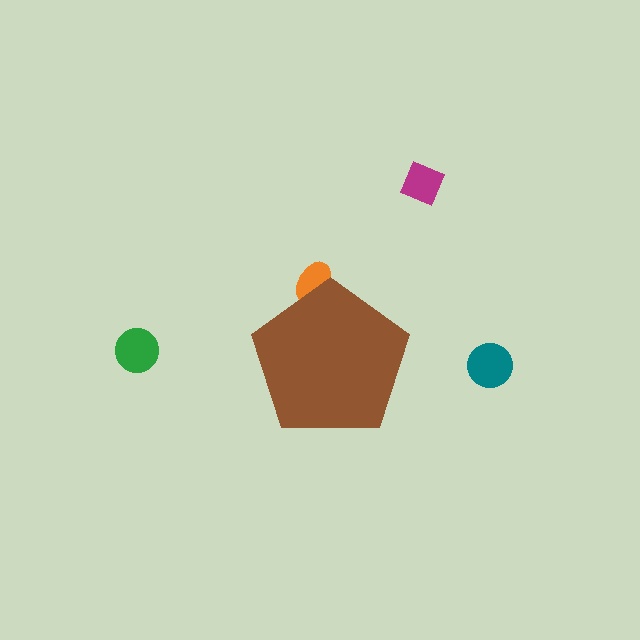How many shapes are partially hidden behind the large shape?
1 shape is partially hidden.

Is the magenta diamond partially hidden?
No, the magenta diamond is fully visible.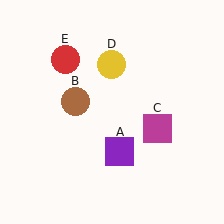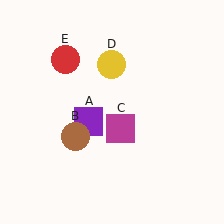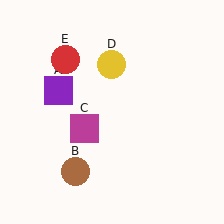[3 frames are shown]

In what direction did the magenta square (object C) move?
The magenta square (object C) moved left.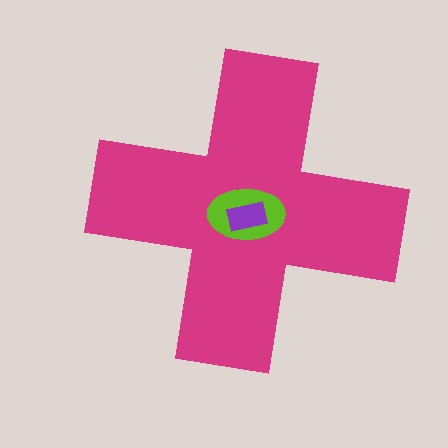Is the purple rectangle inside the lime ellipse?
Yes.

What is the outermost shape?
The magenta cross.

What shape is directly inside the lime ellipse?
The purple rectangle.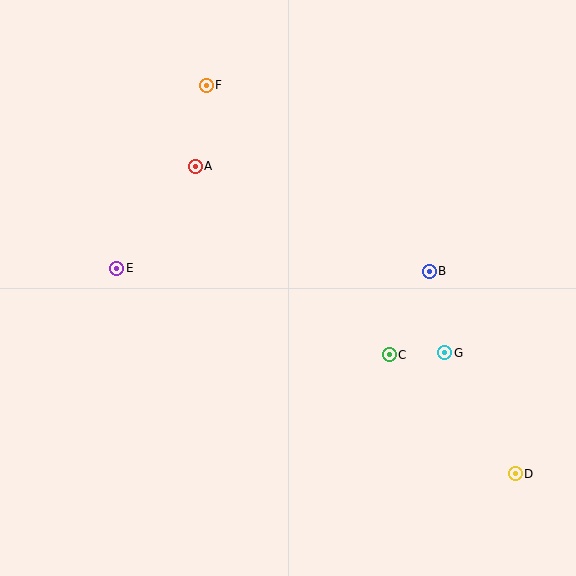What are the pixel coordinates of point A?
Point A is at (195, 166).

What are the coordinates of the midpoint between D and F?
The midpoint between D and F is at (361, 279).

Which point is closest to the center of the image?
Point C at (389, 355) is closest to the center.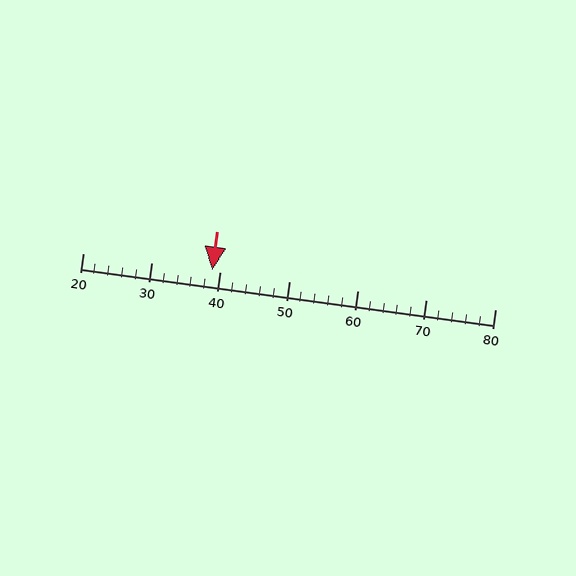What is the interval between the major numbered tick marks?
The major tick marks are spaced 10 units apart.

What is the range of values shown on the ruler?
The ruler shows values from 20 to 80.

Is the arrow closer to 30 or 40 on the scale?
The arrow is closer to 40.